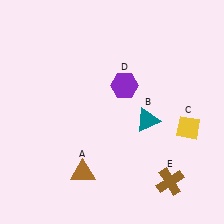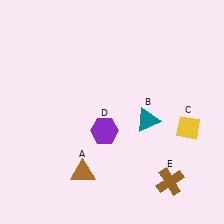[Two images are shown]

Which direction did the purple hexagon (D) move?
The purple hexagon (D) moved down.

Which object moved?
The purple hexagon (D) moved down.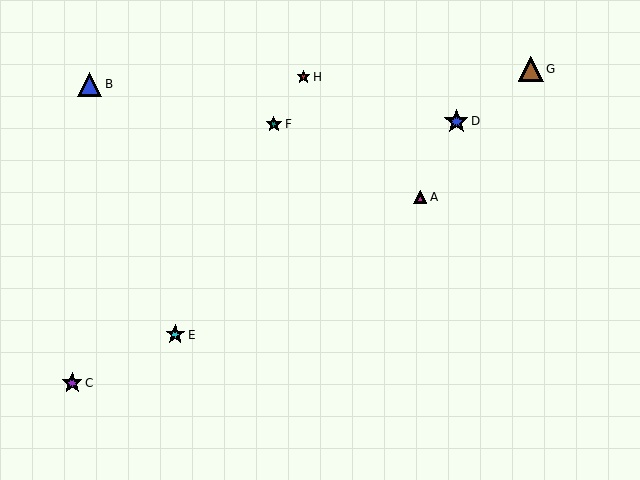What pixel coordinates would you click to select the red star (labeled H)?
Click at (304, 77) to select the red star H.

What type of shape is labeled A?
Shape A is a magenta triangle.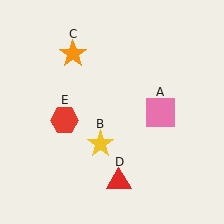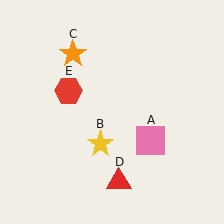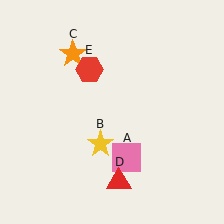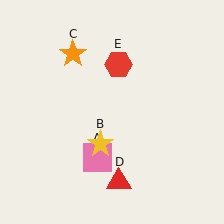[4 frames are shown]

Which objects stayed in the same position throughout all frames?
Yellow star (object B) and orange star (object C) and red triangle (object D) remained stationary.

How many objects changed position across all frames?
2 objects changed position: pink square (object A), red hexagon (object E).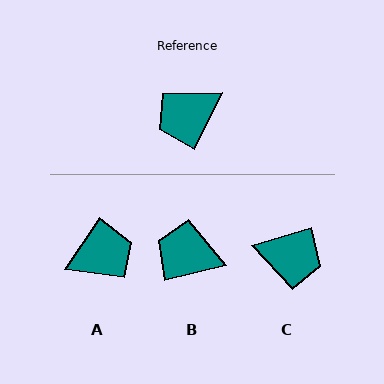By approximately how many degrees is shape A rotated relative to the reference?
Approximately 172 degrees counter-clockwise.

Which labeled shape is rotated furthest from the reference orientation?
A, about 172 degrees away.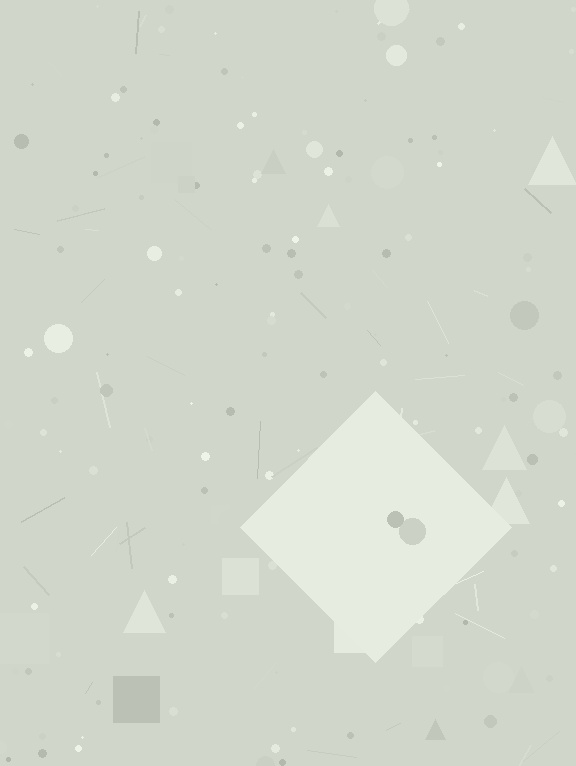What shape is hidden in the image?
A diamond is hidden in the image.